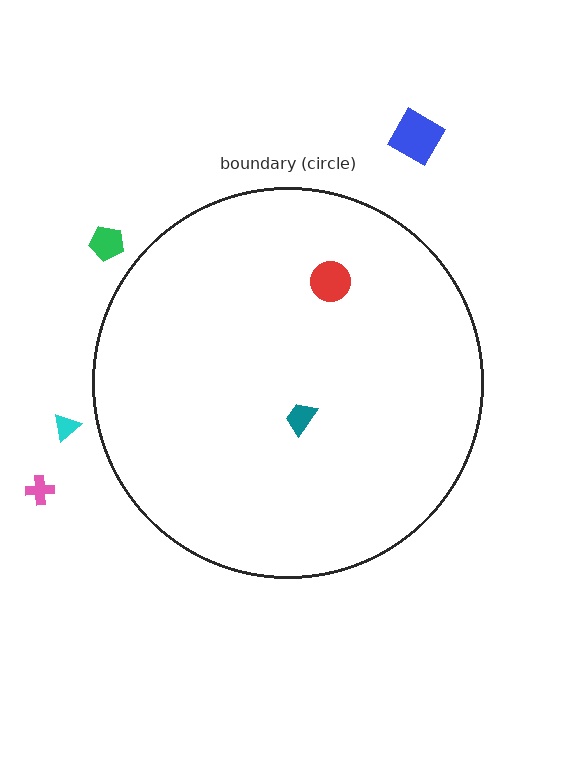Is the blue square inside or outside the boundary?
Outside.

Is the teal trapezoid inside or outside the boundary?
Inside.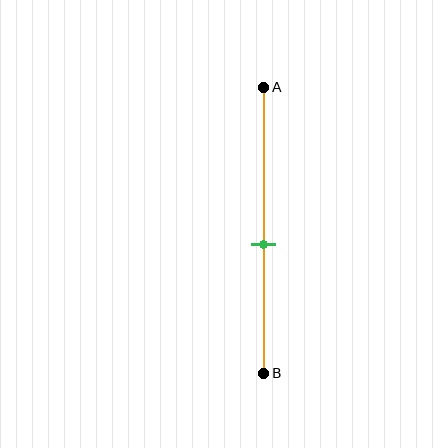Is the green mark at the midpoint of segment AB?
No, the mark is at about 55% from A, not at the 50% midpoint.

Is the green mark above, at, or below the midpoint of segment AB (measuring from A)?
The green mark is below the midpoint of segment AB.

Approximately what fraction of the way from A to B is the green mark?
The green mark is approximately 55% of the way from A to B.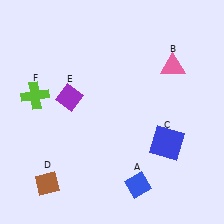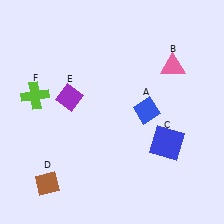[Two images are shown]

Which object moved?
The blue diamond (A) moved up.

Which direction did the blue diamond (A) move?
The blue diamond (A) moved up.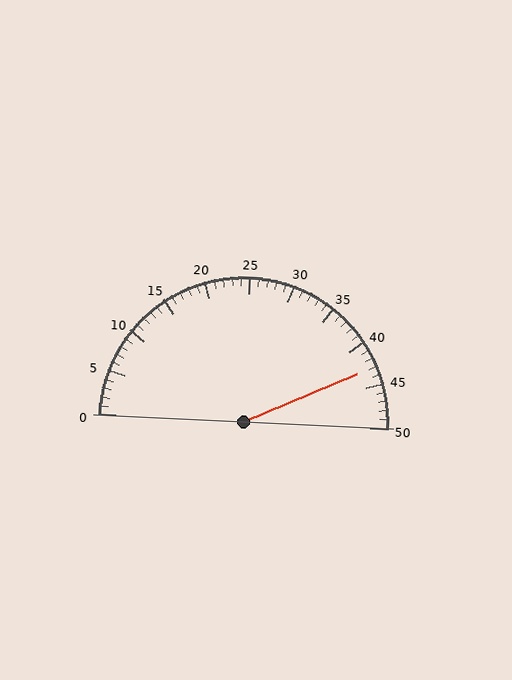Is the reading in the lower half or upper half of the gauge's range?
The reading is in the upper half of the range (0 to 50).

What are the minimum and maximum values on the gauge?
The gauge ranges from 0 to 50.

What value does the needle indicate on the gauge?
The needle indicates approximately 43.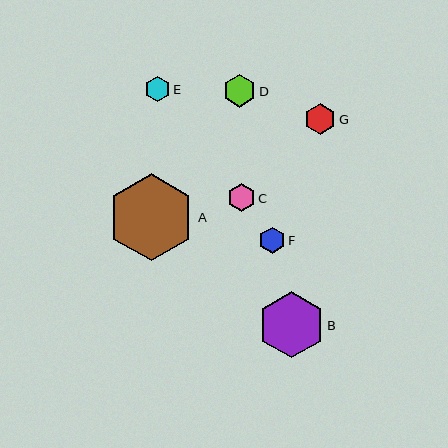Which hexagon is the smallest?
Hexagon E is the smallest with a size of approximately 26 pixels.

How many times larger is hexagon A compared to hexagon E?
Hexagon A is approximately 3.4 times the size of hexagon E.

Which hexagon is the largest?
Hexagon A is the largest with a size of approximately 87 pixels.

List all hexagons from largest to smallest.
From largest to smallest: A, B, D, G, C, F, E.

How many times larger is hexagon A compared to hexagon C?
Hexagon A is approximately 3.1 times the size of hexagon C.